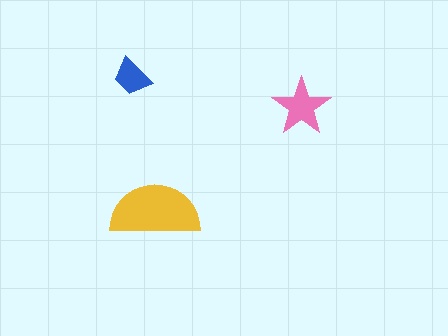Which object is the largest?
The yellow semicircle.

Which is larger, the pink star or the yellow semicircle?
The yellow semicircle.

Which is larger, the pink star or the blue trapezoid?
The pink star.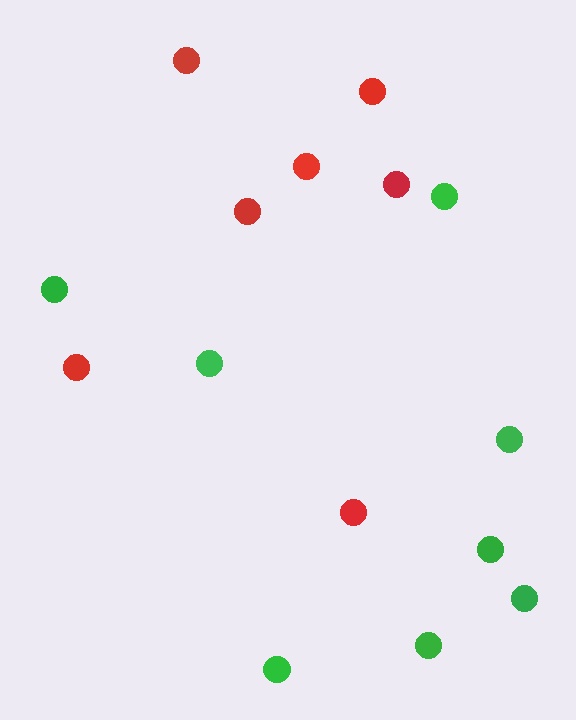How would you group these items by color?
There are 2 groups: one group of red circles (7) and one group of green circles (8).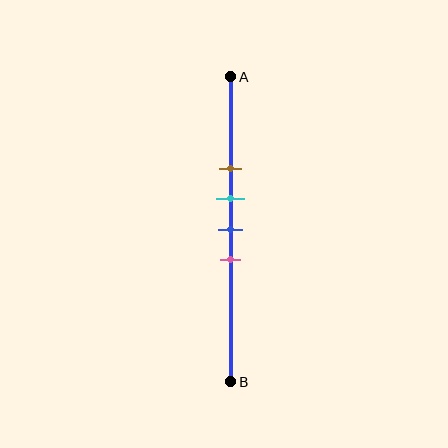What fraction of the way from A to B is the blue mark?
The blue mark is approximately 50% (0.5) of the way from A to B.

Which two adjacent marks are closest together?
The cyan and blue marks are the closest adjacent pair.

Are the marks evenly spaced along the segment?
Yes, the marks are approximately evenly spaced.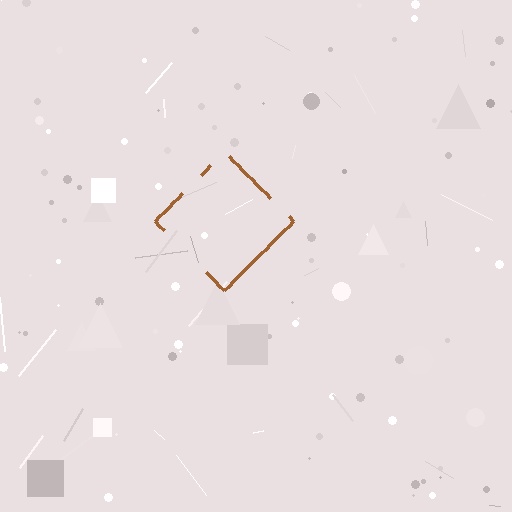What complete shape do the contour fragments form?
The contour fragments form a diamond.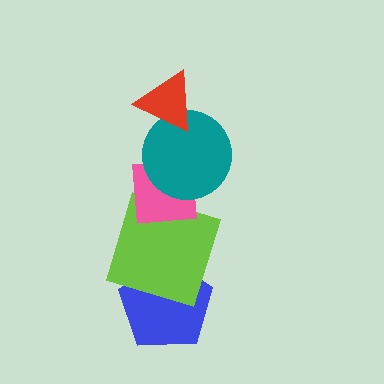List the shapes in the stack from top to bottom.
From top to bottom: the red triangle, the teal circle, the pink square, the lime square, the blue pentagon.